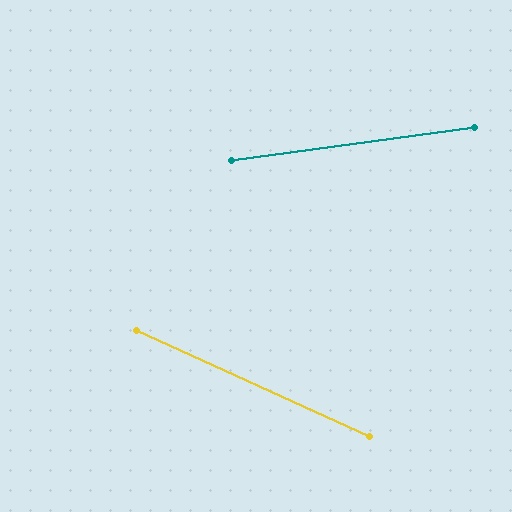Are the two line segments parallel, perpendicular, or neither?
Neither parallel nor perpendicular — they differ by about 32°.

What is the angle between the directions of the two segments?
Approximately 32 degrees.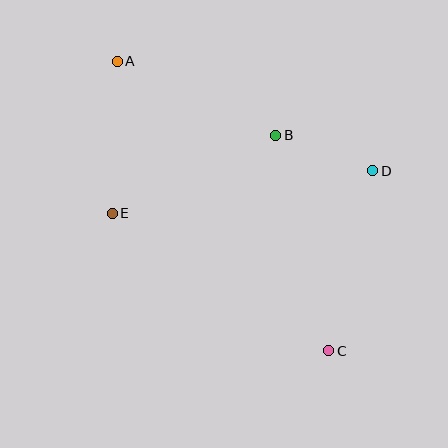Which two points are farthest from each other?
Points A and C are farthest from each other.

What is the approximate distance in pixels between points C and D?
The distance between C and D is approximately 185 pixels.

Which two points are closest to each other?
Points B and D are closest to each other.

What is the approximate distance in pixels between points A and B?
The distance between A and B is approximately 175 pixels.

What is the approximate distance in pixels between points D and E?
The distance between D and E is approximately 264 pixels.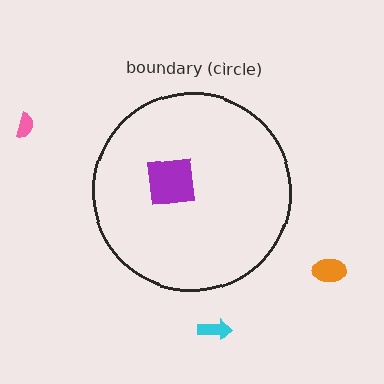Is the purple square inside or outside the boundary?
Inside.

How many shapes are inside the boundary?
1 inside, 3 outside.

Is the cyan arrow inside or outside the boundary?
Outside.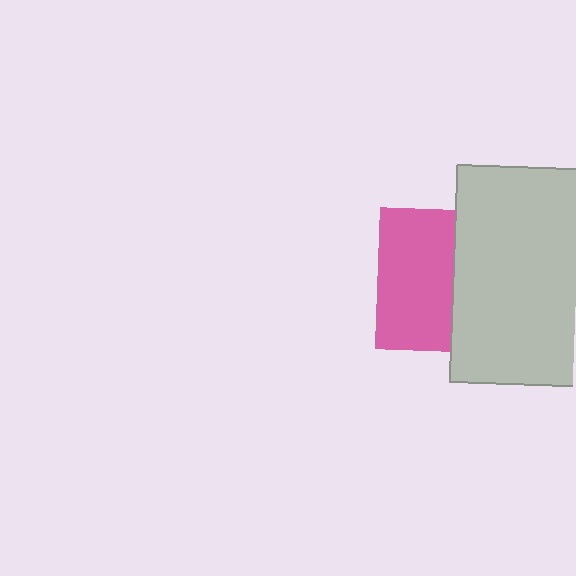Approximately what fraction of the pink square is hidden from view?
Roughly 48% of the pink square is hidden behind the light gray rectangle.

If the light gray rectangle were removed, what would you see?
You would see the complete pink square.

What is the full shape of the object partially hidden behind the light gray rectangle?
The partially hidden object is a pink square.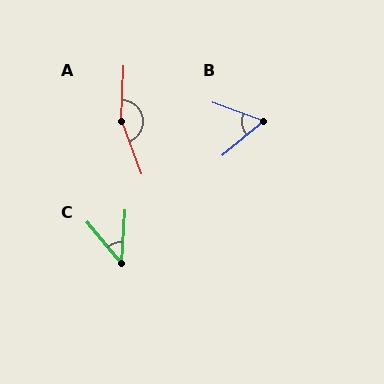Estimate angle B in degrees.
Approximately 59 degrees.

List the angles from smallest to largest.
C (44°), B (59°), A (157°).